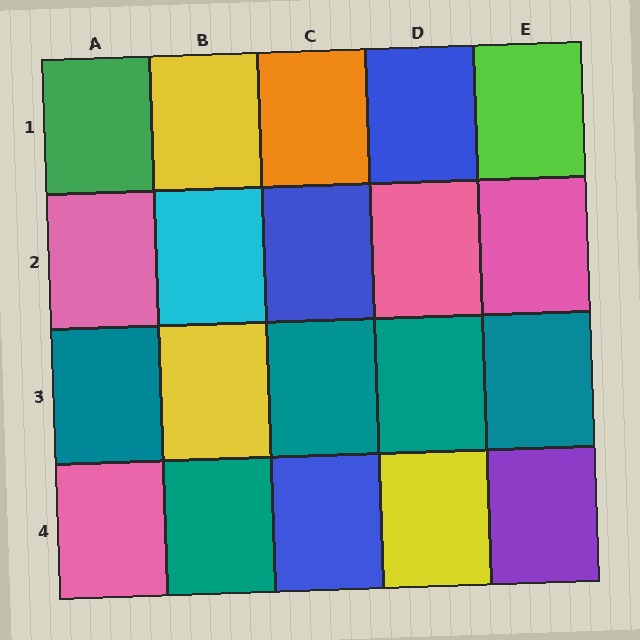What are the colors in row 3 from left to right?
Teal, yellow, teal, teal, teal.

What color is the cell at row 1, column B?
Yellow.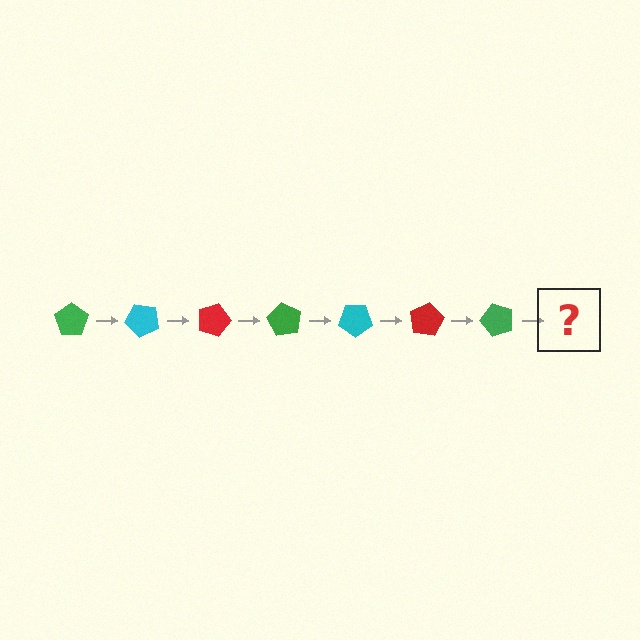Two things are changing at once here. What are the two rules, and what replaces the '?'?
The two rules are that it rotates 45 degrees each step and the color cycles through green, cyan, and red. The '?' should be a cyan pentagon, rotated 315 degrees from the start.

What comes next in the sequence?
The next element should be a cyan pentagon, rotated 315 degrees from the start.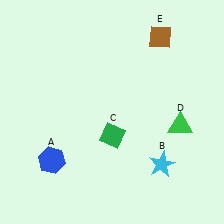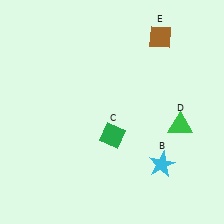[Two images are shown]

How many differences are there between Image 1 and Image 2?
There is 1 difference between the two images.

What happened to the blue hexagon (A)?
The blue hexagon (A) was removed in Image 2. It was in the bottom-left area of Image 1.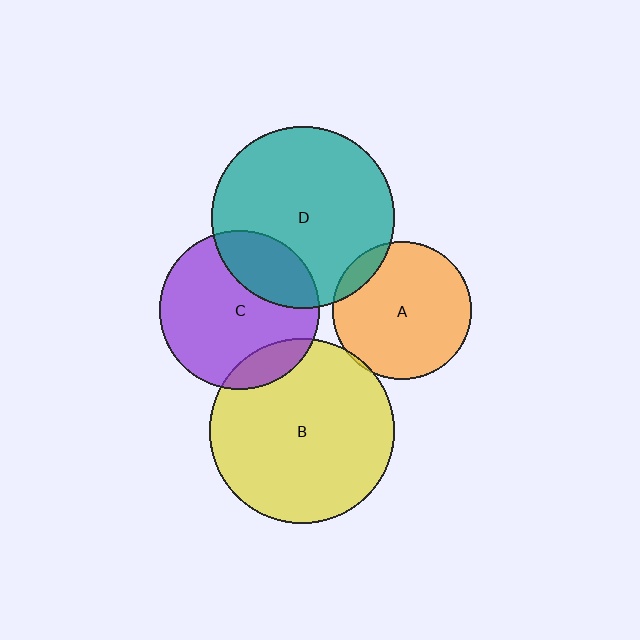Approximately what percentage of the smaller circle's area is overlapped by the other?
Approximately 15%.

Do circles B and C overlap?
Yes.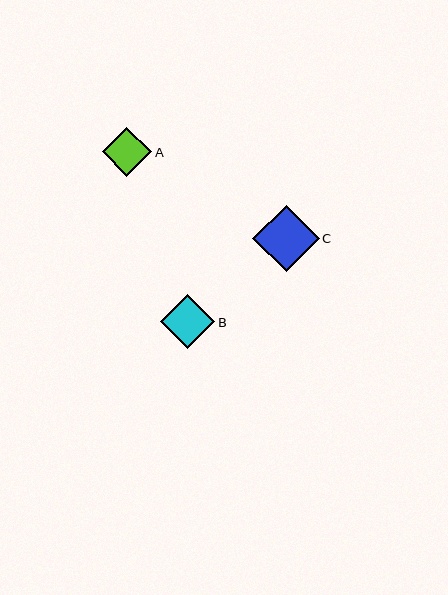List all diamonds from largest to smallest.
From largest to smallest: C, B, A.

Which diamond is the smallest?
Diamond A is the smallest with a size of approximately 50 pixels.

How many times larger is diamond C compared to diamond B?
Diamond C is approximately 1.2 times the size of diamond B.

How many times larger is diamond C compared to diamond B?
Diamond C is approximately 1.2 times the size of diamond B.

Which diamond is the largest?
Diamond C is the largest with a size of approximately 66 pixels.